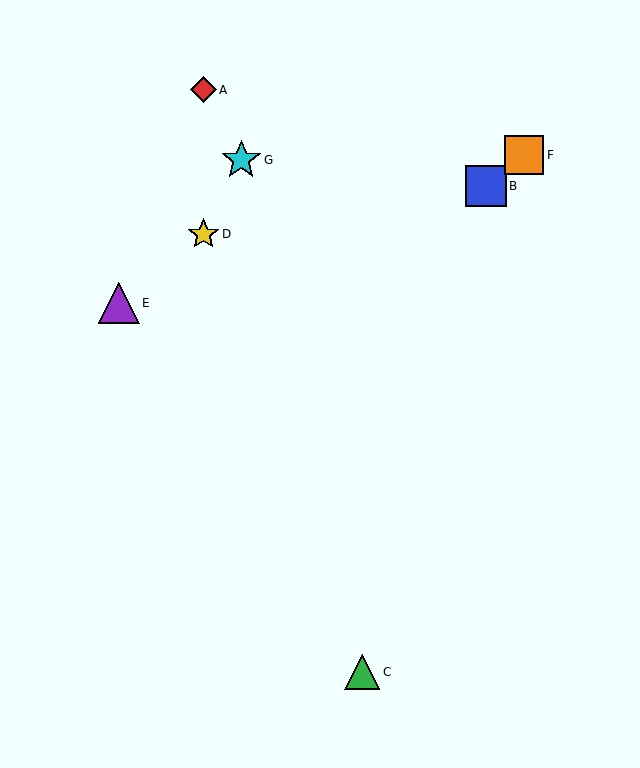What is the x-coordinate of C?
Object C is at x≈362.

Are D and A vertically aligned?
Yes, both are at x≈203.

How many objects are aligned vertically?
2 objects (A, D) are aligned vertically.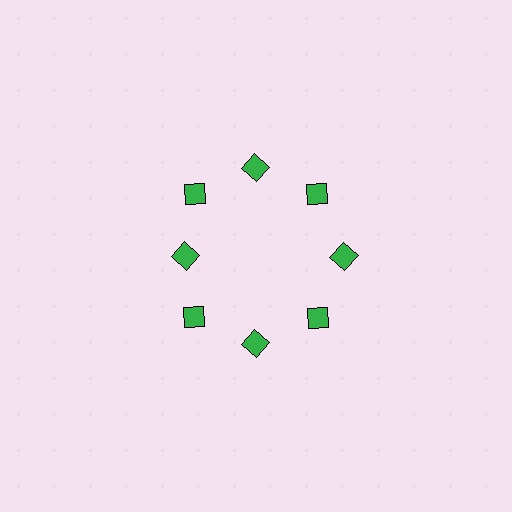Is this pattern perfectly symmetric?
No. The 8 green squares are arranged in a ring, but one element near the 9 o'clock position is pulled inward toward the center, breaking the 8-fold rotational symmetry.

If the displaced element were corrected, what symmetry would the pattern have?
It would have 8-fold rotational symmetry — the pattern would map onto itself every 45 degrees.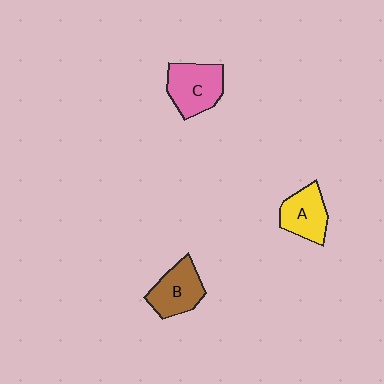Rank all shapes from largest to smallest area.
From largest to smallest: C (pink), B (brown), A (yellow).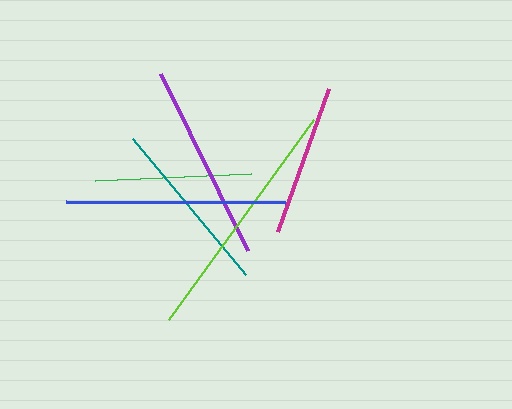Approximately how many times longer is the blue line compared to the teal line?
The blue line is approximately 1.2 times the length of the teal line.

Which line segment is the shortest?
The magenta line is the shortest at approximately 152 pixels.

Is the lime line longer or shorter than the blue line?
The lime line is longer than the blue line.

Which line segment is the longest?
The lime line is the longest at approximately 247 pixels.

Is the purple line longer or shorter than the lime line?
The lime line is longer than the purple line.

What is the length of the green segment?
The green segment is approximately 155 pixels long.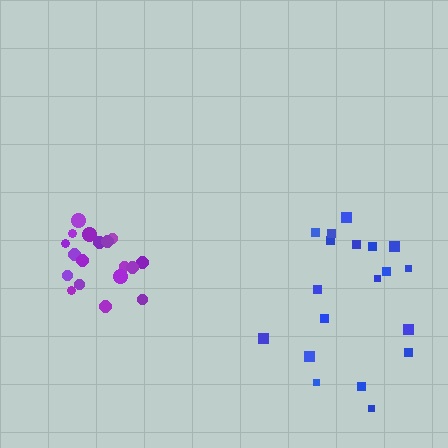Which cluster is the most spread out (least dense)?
Blue.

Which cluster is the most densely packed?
Purple.